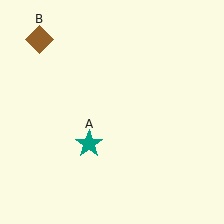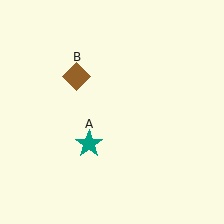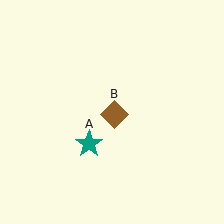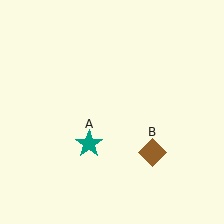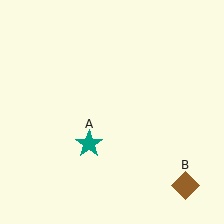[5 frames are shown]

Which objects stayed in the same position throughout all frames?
Teal star (object A) remained stationary.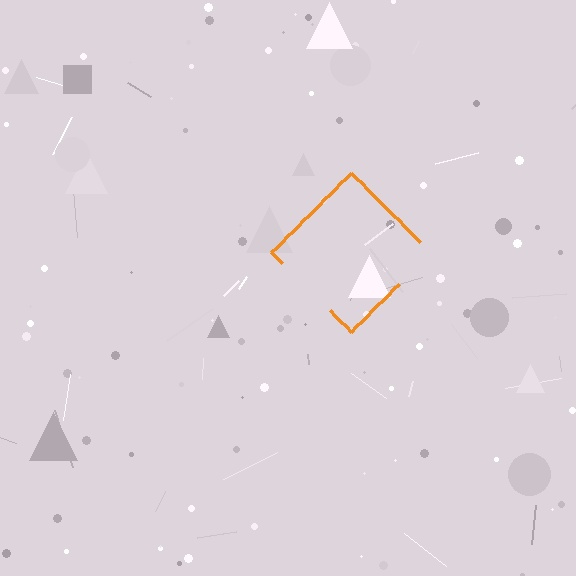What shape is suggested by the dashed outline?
The dashed outline suggests a diamond.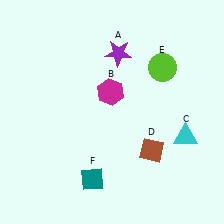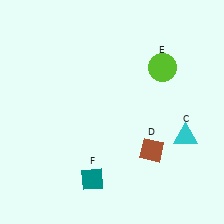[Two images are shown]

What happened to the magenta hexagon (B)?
The magenta hexagon (B) was removed in Image 2. It was in the top-left area of Image 1.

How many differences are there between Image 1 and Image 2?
There are 2 differences between the two images.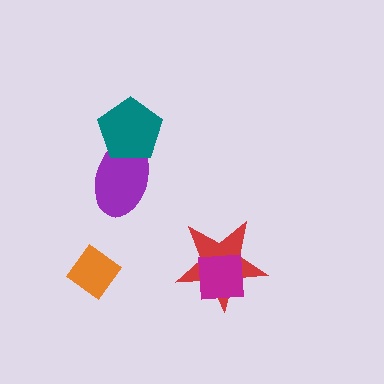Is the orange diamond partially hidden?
No, no other shape covers it.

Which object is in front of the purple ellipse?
The teal pentagon is in front of the purple ellipse.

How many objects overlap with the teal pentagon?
1 object overlaps with the teal pentagon.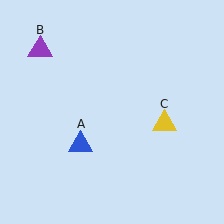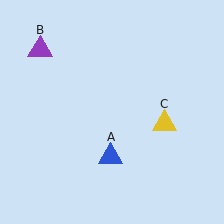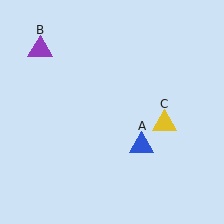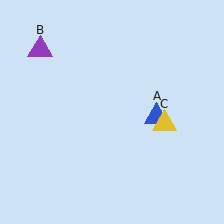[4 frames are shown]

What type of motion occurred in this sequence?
The blue triangle (object A) rotated counterclockwise around the center of the scene.